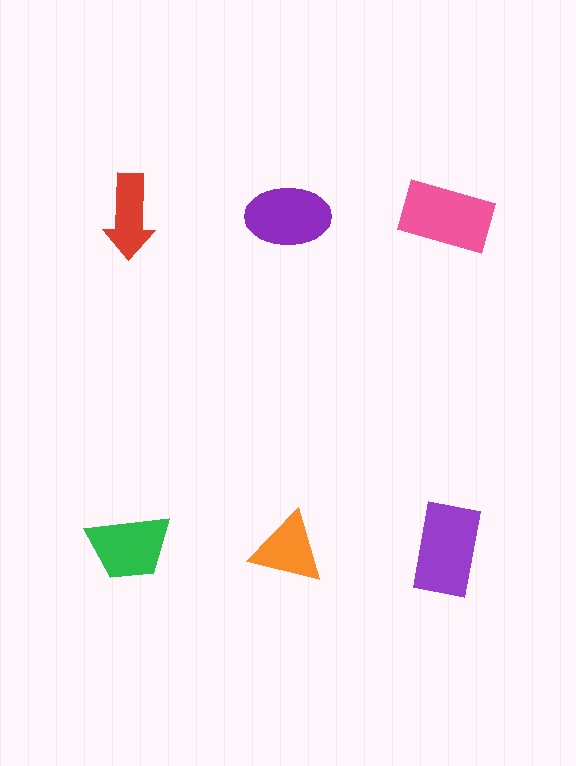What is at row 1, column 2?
A purple ellipse.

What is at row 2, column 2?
An orange triangle.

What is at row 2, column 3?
A purple rectangle.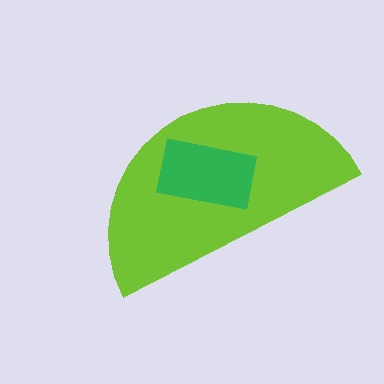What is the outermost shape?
The lime semicircle.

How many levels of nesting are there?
2.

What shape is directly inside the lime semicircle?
The green rectangle.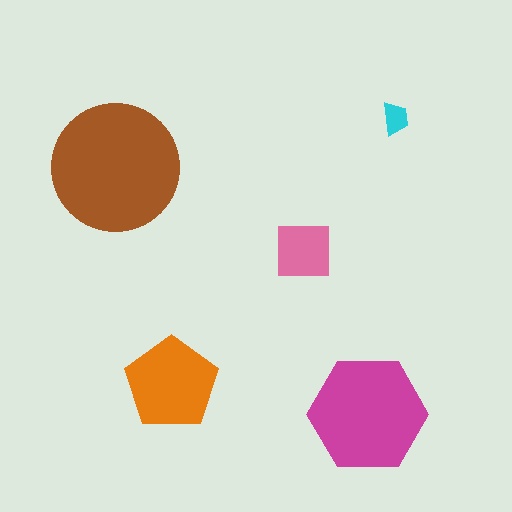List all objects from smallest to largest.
The cyan trapezoid, the pink square, the orange pentagon, the magenta hexagon, the brown circle.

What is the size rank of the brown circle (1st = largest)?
1st.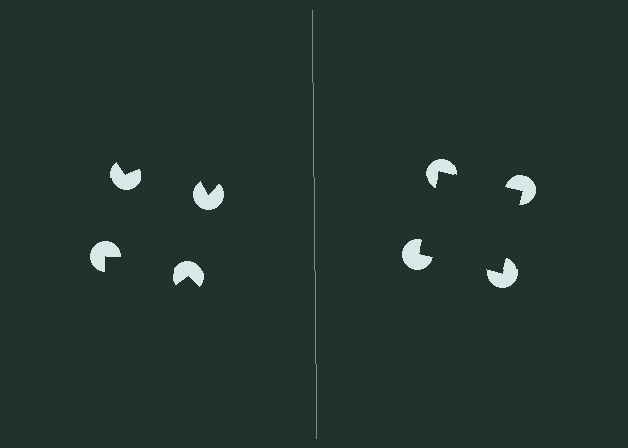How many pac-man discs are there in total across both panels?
8 — 4 on each side.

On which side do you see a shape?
An illusory square appears on the right side. On the left side the wedge cuts are rotated, so no coherent shape forms.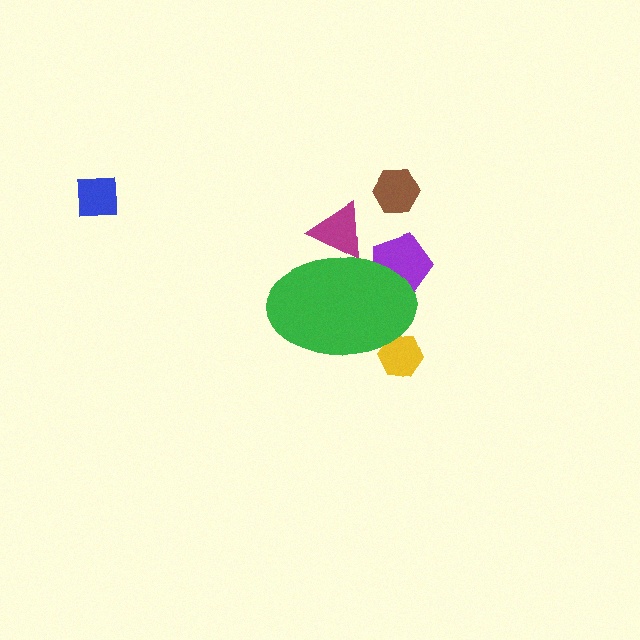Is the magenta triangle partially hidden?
Yes, the magenta triangle is partially hidden behind the green ellipse.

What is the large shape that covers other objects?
A green ellipse.